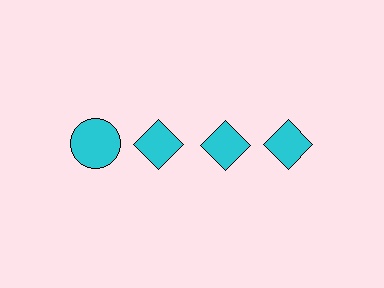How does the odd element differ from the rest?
It has a different shape: circle instead of diamond.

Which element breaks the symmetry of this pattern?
The cyan circle in the top row, leftmost column breaks the symmetry. All other shapes are cyan diamonds.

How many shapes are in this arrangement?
There are 4 shapes arranged in a grid pattern.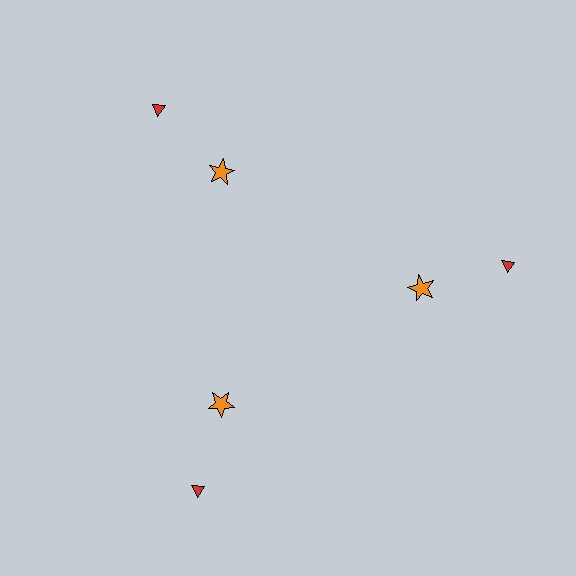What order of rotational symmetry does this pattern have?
This pattern has 3-fold rotational symmetry.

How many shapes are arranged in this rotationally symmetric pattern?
There are 6 shapes, arranged in 3 groups of 2.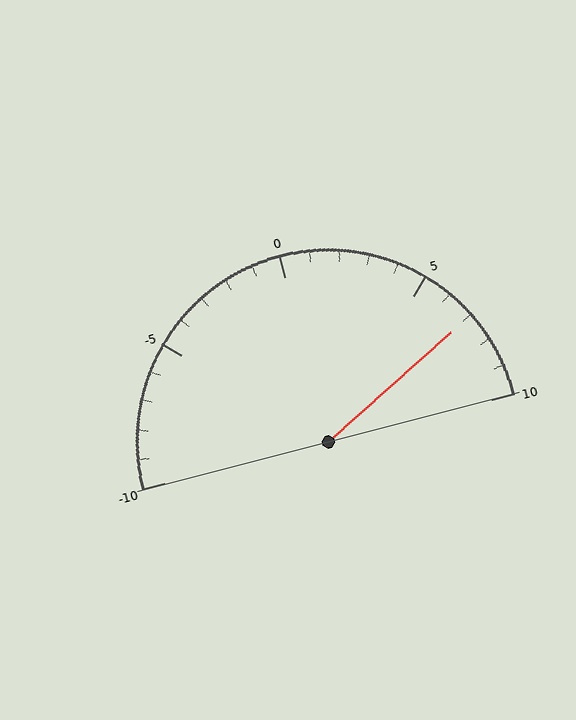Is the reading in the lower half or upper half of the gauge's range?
The reading is in the upper half of the range (-10 to 10).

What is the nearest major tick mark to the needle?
The nearest major tick mark is 5.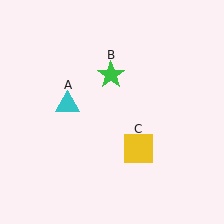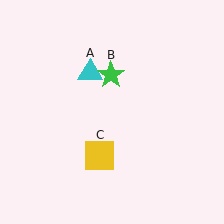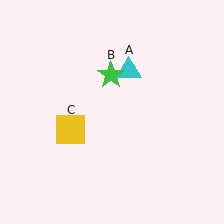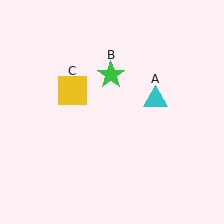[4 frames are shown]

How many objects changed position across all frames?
2 objects changed position: cyan triangle (object A), yellow square (object C).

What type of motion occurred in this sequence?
The cyan triangle (object A), yellow square (object C) rotated clockwise around the center of the scene.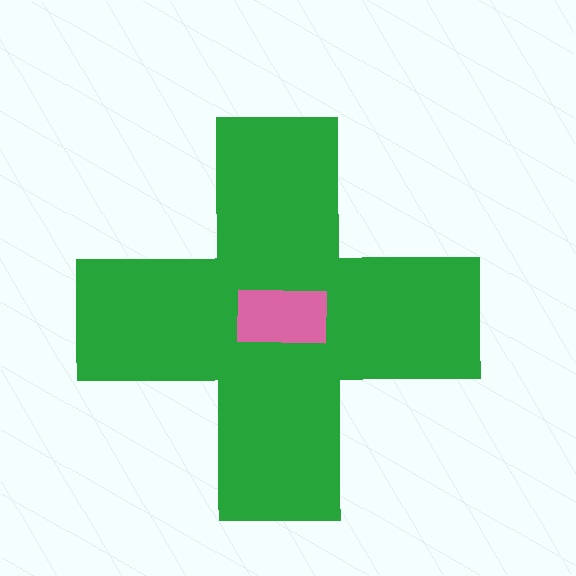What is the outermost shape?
The green cross.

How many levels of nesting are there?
2.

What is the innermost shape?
The pink rectangle.